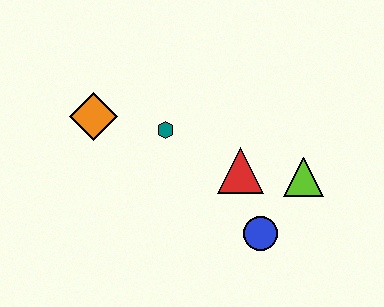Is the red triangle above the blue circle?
Yes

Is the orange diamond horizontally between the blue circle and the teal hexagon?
No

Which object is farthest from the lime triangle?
The orange diamond is farthest from the lime triangle.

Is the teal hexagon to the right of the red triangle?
No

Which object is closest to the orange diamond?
The teal hexagon is closest to the orange diamond.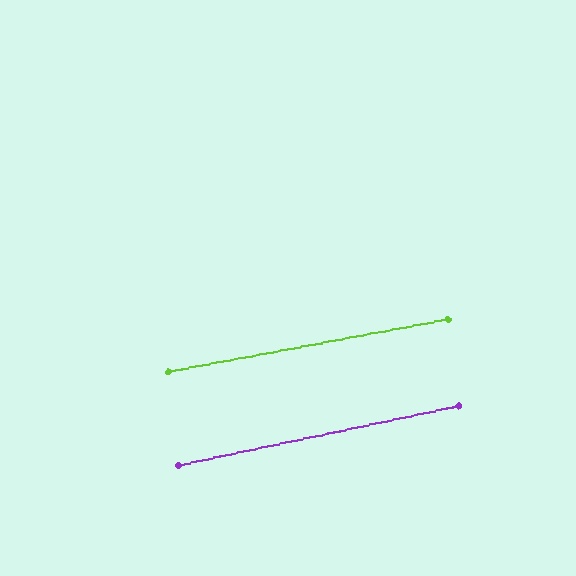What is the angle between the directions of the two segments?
Approximately 1 degree.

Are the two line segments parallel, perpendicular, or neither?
Parallel — their directions differ by only 1.2°.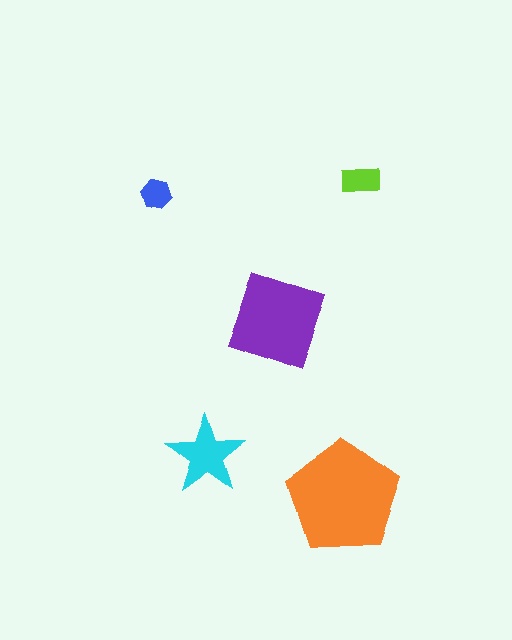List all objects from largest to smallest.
The orange pentagon, the purple square, the cyan star, the lime rectangle, the blue hexagon.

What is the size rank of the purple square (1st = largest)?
2nd.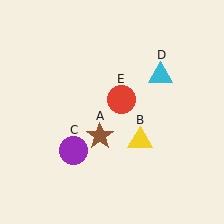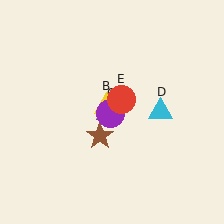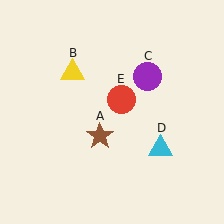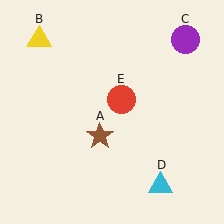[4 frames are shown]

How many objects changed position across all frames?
3 objects changed position: yellow triangle (object B), purple circle (object C), cyan triangle (object D).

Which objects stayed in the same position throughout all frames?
Brown star (object A) and red circle (object E) remained stationary.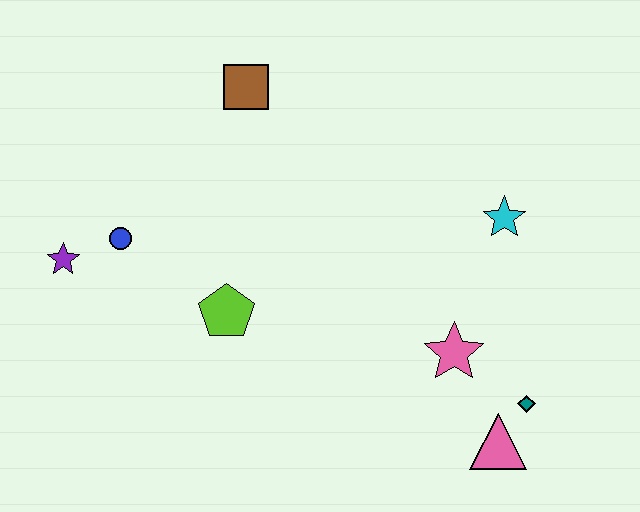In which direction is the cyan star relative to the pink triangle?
The cyan star is above the pink triangle.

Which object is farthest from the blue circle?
The teal diamond is farthest from the blue circle.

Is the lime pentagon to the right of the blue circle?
Yes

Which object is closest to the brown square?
The blue circle is closest to the brown square.